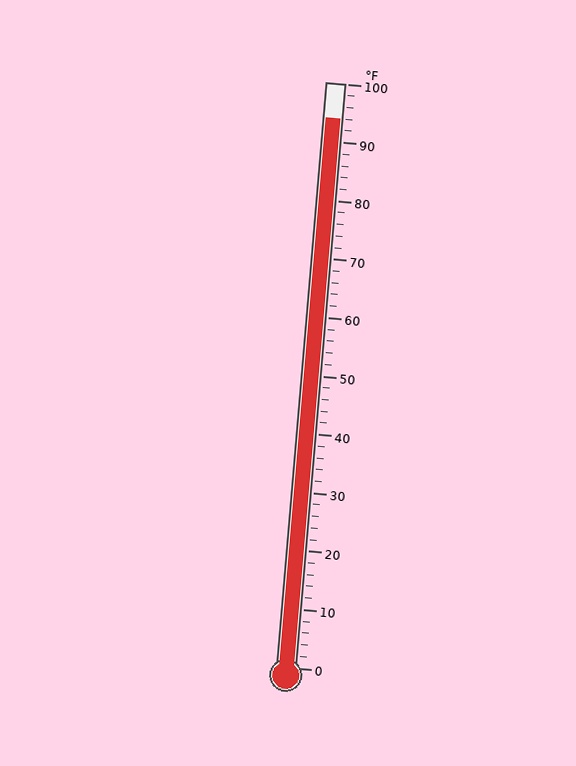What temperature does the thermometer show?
The thermometer shows approximately 94°F.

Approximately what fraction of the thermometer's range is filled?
The thermometer is filled to approximately 95% of its range.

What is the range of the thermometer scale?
The thermometer scale ranges from 0°F to 100°F.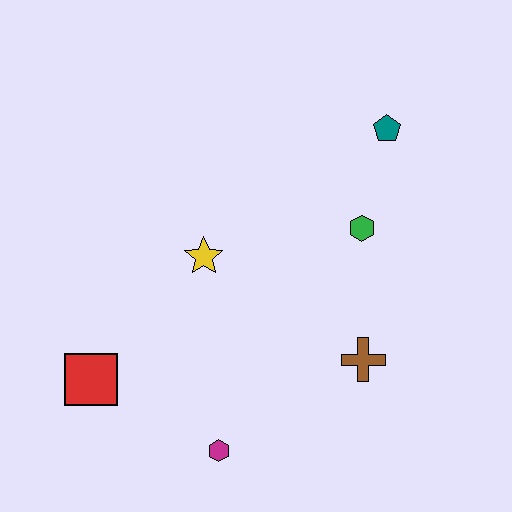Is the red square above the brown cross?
No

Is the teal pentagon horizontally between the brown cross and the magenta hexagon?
No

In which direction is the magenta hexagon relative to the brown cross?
The magenta hexagon is to the left of the brown cross.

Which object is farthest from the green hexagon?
The red square is farthest from the green hexagon.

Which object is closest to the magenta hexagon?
The red square is closest to the magenta hexagon.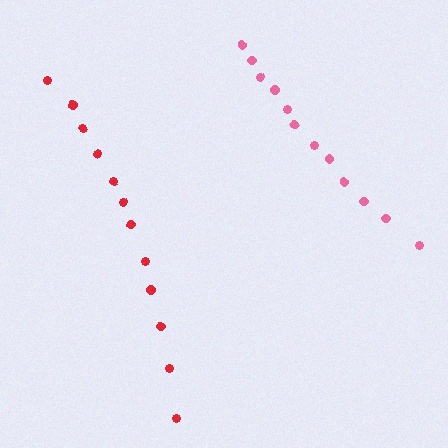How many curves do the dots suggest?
There are 2 distinct paths.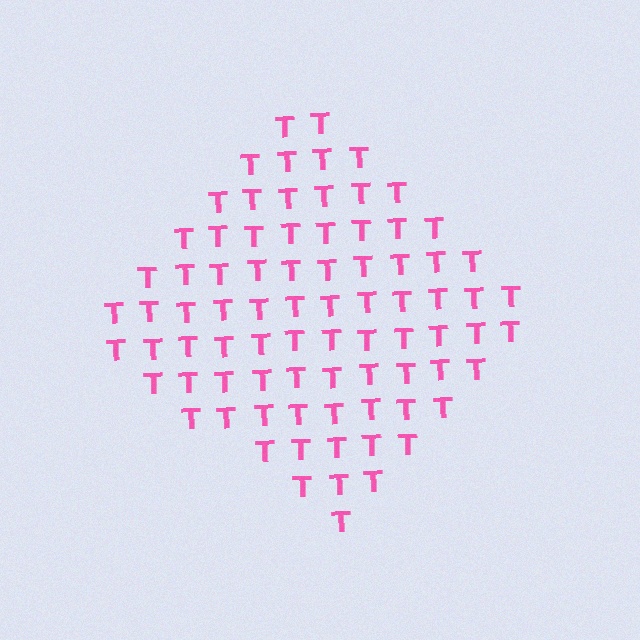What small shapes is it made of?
It is made of small letter T's.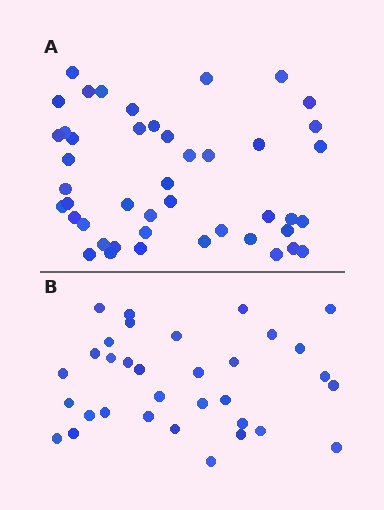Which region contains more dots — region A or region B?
Region A (the top region) has more dots.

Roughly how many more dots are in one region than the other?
Region A has roughly 12 or so more dots than region B.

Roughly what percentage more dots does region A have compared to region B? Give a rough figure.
About 35% more.